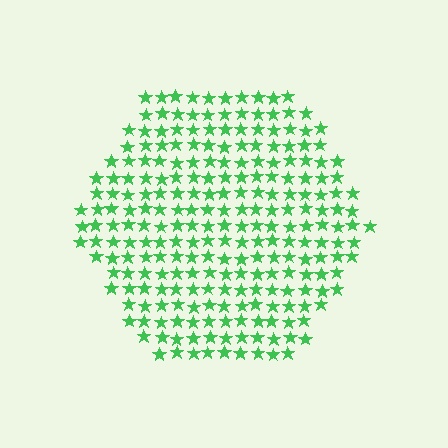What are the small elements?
The small elements are stars.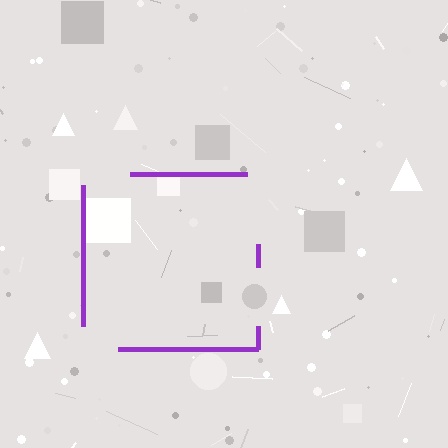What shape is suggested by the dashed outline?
The dashed outline suggests a square.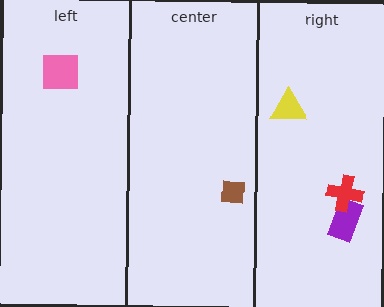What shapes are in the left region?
The pink square.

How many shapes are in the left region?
1.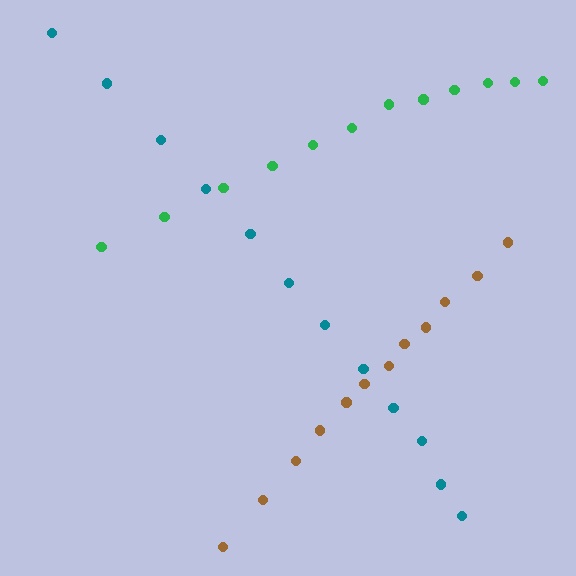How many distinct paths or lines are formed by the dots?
There are 3 distinct paths.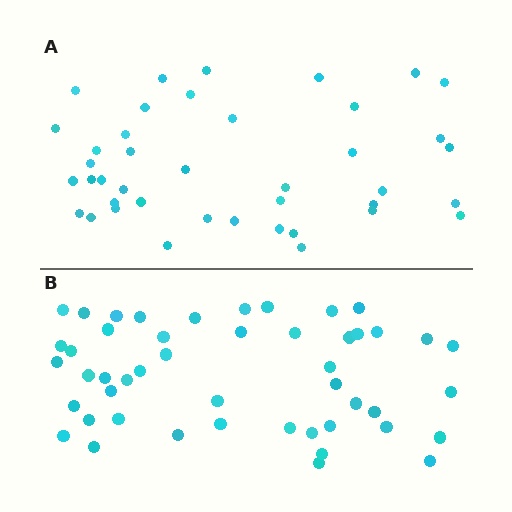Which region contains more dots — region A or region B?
Region B (the bottom region) has more dots.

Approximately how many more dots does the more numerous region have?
Region B has roughly 8 or so more dots than region A.